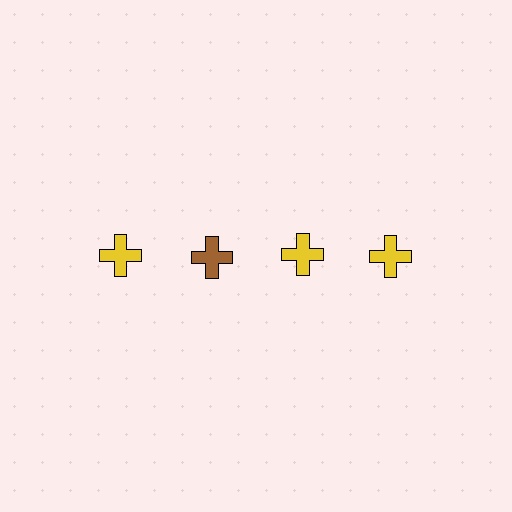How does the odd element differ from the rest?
It has a different color: brown instead of yellow.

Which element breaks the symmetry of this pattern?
The brown cross in the top row, second from left column breaks the symmetry. All other shapes are yellow crosses.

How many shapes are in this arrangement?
There are 4 shapes arranged in a grid pattern.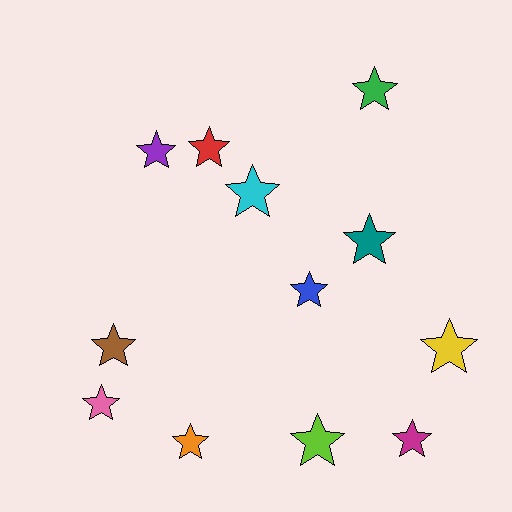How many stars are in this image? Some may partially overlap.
There are 12 stars.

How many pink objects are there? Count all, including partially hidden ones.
There is 1 pink object.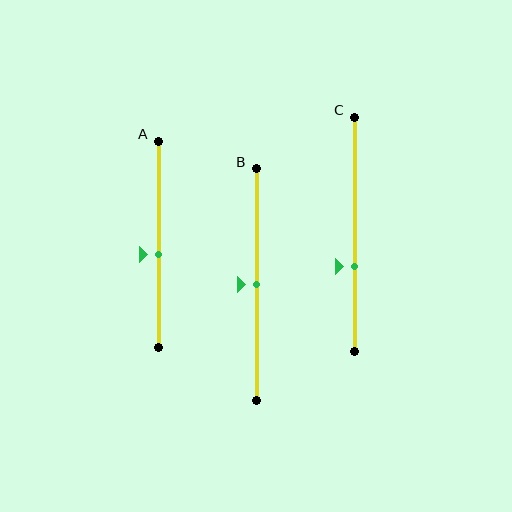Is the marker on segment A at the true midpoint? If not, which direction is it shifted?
No, the marker on segment A is shifted downward by about 5% of the segment length.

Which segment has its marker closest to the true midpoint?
Segment B has its marker closest to the true midpoint.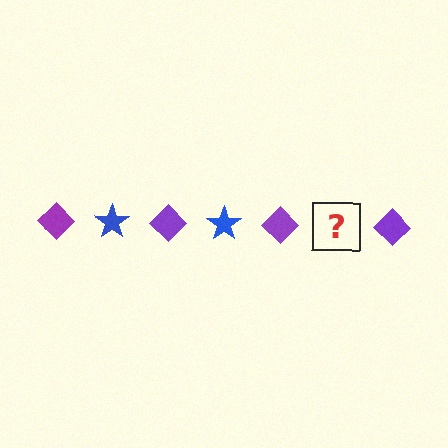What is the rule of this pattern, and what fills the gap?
The rule is that the pattern alternates between purple diamond and blue star. The gap should be filled with a blue star.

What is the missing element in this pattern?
The missing element is a blue star.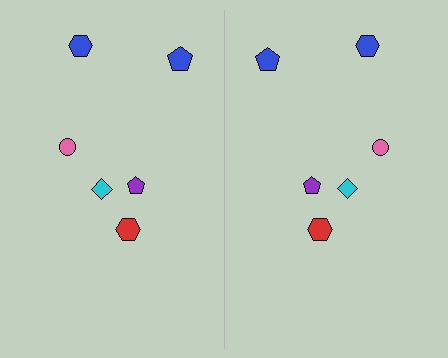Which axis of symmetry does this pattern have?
The pattern has a vertical axis of symmetry running through the center of the image.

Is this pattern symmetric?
Yes, this pattern has bilateral (reflection) symmetry.